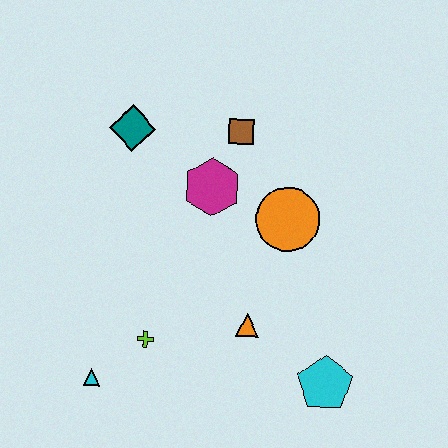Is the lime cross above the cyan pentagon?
Yes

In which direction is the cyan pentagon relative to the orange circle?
The cyan pentagon is below the orange circle.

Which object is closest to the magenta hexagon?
The brown square is closest to the magenta hexagon.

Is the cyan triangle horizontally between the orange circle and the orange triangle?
No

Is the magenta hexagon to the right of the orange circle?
No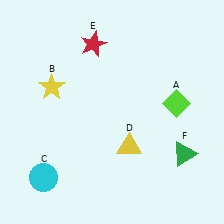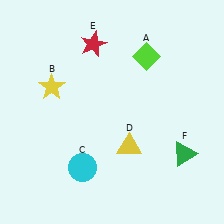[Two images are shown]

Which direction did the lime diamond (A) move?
The lime diamond (A) moved up.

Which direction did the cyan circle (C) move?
The cyan circle (C) moved right.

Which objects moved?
The objects that moved are: the lime diamond (A), the cyan circle (C).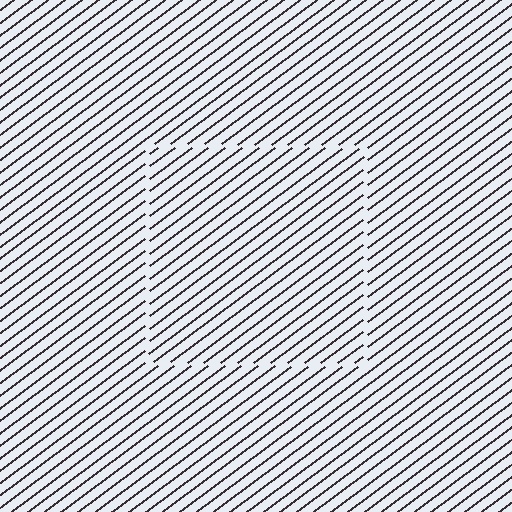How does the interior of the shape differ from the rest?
The interior of the shape contains the same grating, shifted by half a period — the contour is defined by the phase discontinuity where line-ends from the inner and outer gratings abut.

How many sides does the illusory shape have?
4 sides — the line-ends trace a square.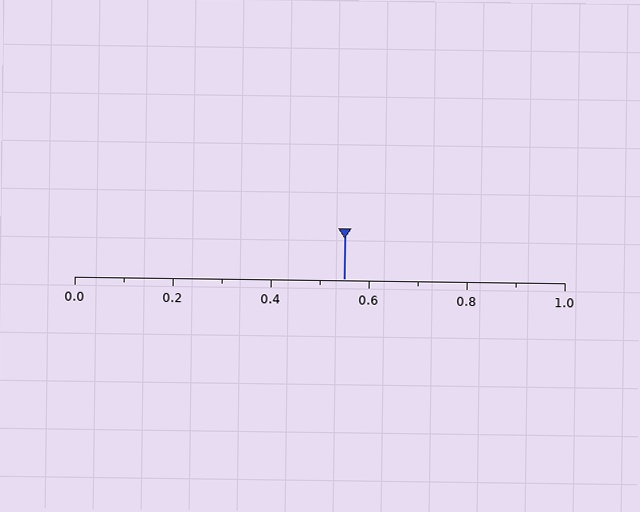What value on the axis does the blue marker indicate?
The marker indicates approximately 0.55.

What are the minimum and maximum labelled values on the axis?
The axis runs from 0.0 to 1.0.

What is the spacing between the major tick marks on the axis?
The major ticks are spaced 0.2 apart.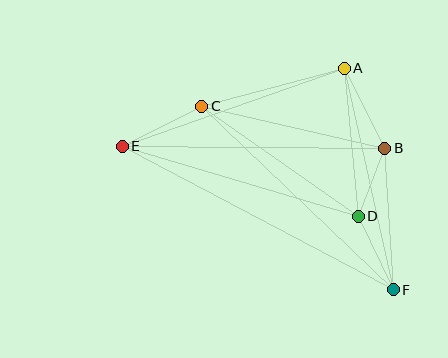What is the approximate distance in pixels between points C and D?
The distance between C and D is approximately 191 pixels.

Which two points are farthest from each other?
Points E and F are farthest from each other.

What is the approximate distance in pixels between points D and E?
The distance between D and E is approximately 247 pixels.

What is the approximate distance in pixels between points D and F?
The distance between D and F is approximately 82 pixels.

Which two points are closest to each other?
Points B and D are closest to each other.